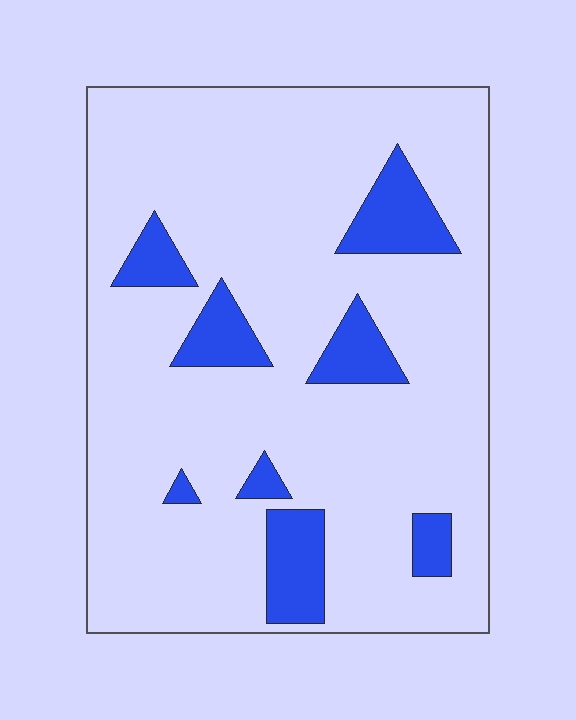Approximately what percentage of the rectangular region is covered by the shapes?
Approximately 15%.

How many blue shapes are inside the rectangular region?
8.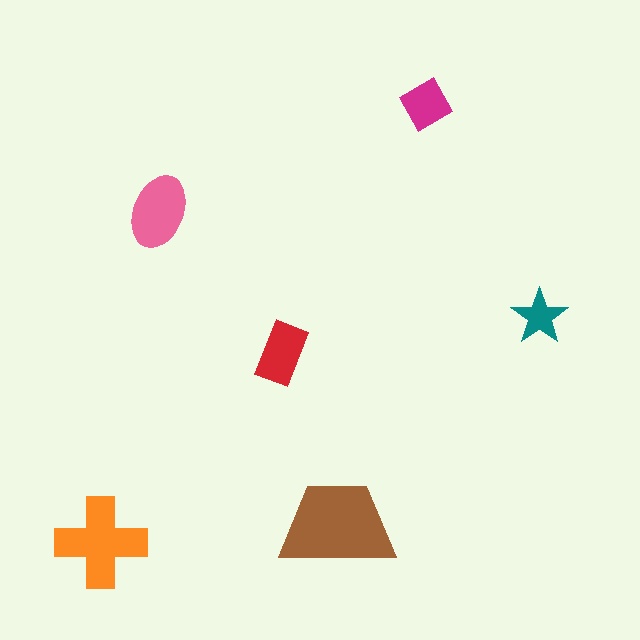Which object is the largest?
The brown trapezoid.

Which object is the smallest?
The teal star.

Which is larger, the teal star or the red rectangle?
The red rectangle.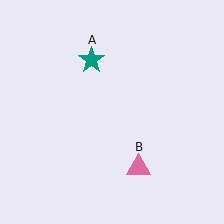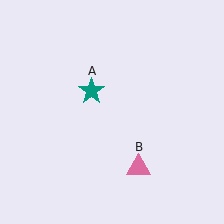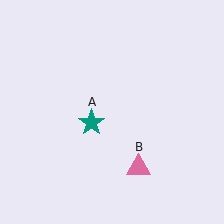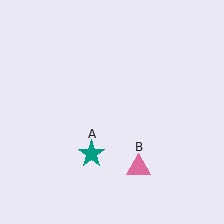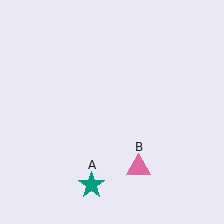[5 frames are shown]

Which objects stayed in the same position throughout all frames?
Pink triangle (object B) remained stationary.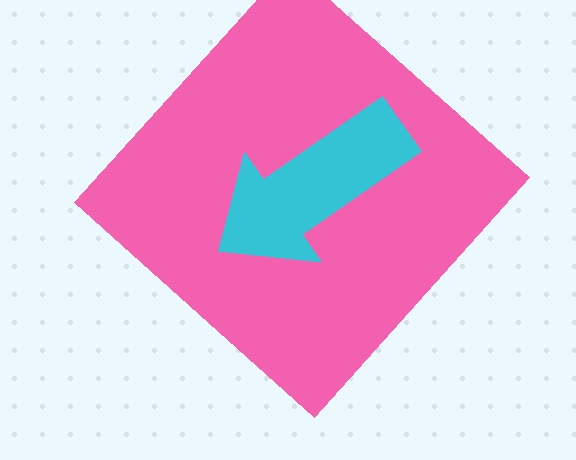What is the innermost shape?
The cyan arrow.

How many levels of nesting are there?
2.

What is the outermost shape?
The pink diamond.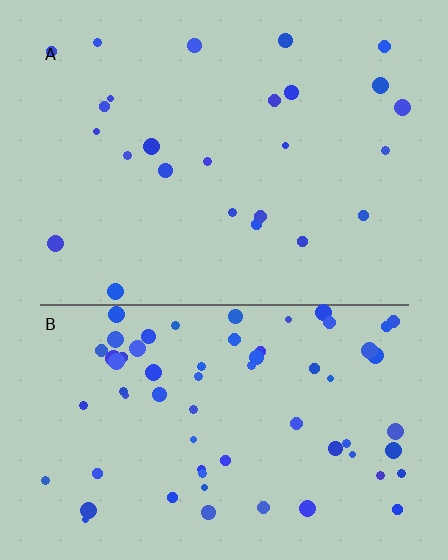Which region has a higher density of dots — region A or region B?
B (the bottom).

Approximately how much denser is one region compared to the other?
Approximately 2.6× — region B over region A.